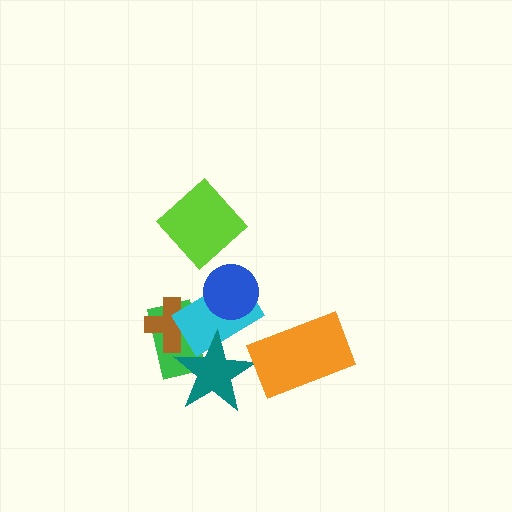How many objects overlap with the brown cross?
3 objects overlap with the brown cross.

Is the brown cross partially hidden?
Yes, it is partially covered by another shape.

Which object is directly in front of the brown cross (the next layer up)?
The cyan rectangle is directly in front of the brown cross.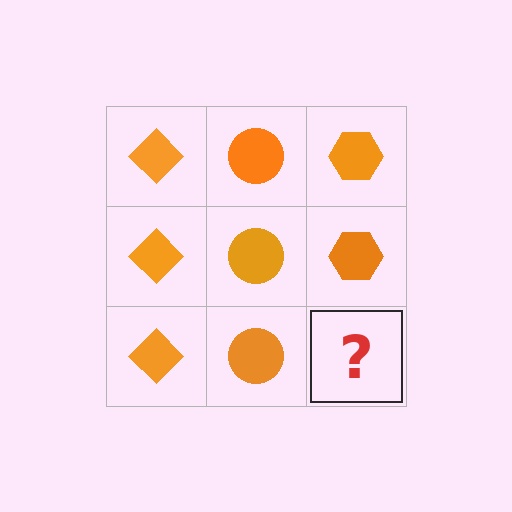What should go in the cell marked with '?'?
The missing cell should contain an orange hexagon.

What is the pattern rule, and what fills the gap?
The rule is that each column has a consistent shape. The gap should be filled with an orange hexagon.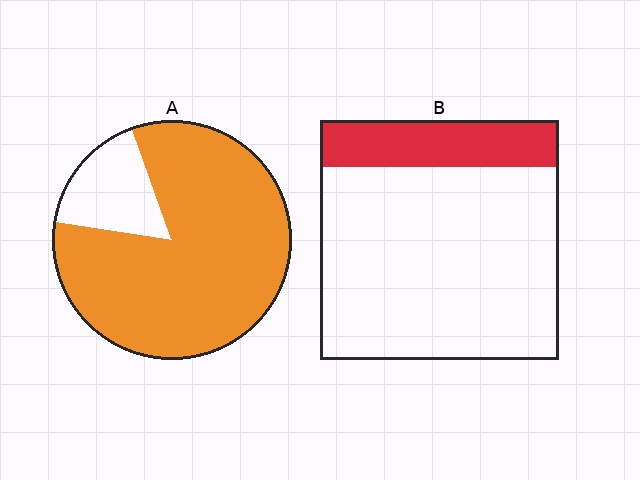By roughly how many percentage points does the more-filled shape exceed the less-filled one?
By roughly 65 percentage points (A over B).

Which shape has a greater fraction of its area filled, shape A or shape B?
Shape A.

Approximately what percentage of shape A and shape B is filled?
A is approximately 85% and B is approximately 20%.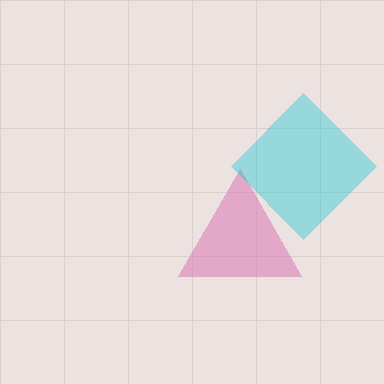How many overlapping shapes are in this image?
There are 2 overlapping shapes in the image.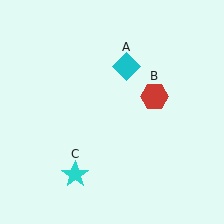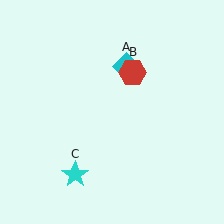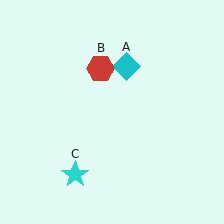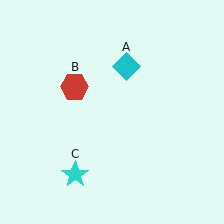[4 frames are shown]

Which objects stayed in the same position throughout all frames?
Cyan diamond (object A) and cyan star (object C) remained stationary.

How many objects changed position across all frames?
1 object changed position: red hexagon (object B).